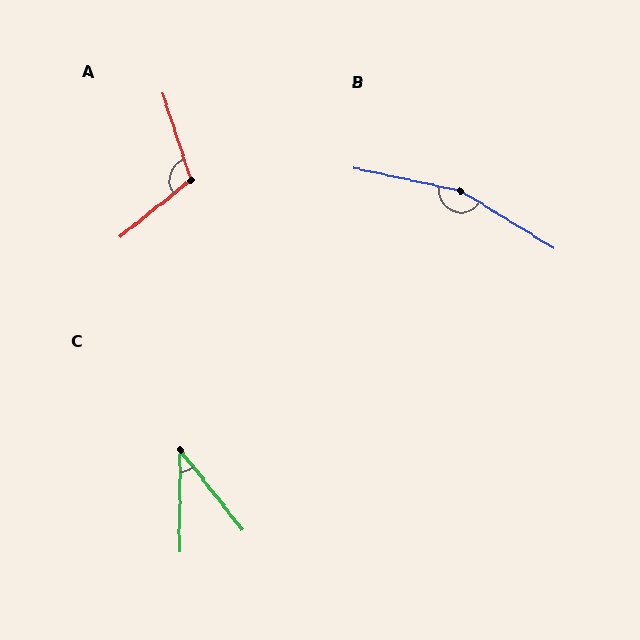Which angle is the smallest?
C, at approximately 38 degrees.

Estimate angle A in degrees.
Approximately 111 degrees.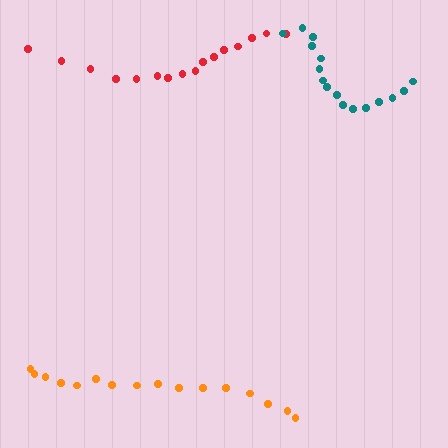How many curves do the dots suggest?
There are 3 distinct paths.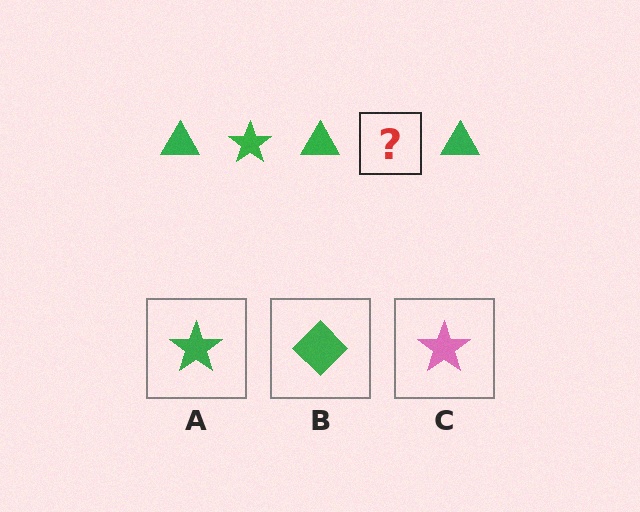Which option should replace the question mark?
Option A.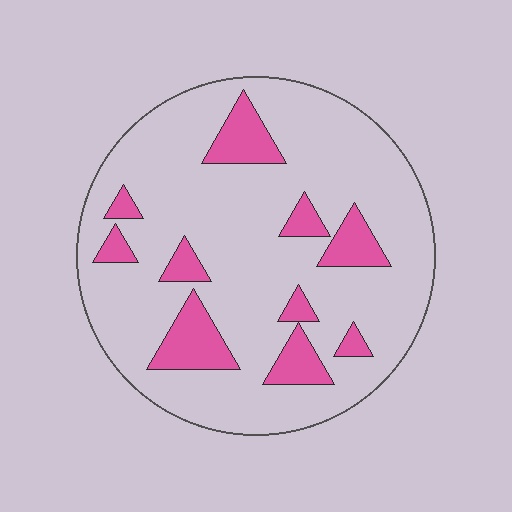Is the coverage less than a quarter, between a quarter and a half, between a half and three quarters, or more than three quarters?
Less than a quarter.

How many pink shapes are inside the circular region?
10.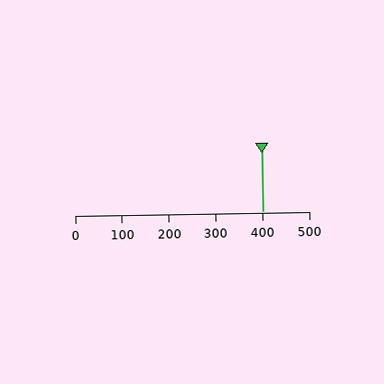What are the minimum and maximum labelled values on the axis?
The axis runs from 0 to 500.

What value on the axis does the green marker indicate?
The marker indicates approximately 400.